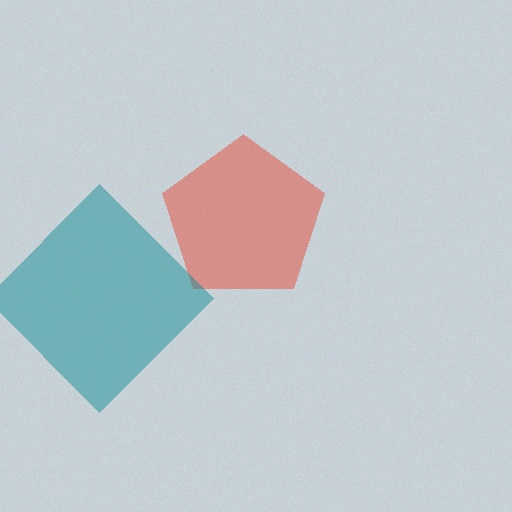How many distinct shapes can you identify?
There are 2 distinct shapes: a red pentagon, a teal diamond.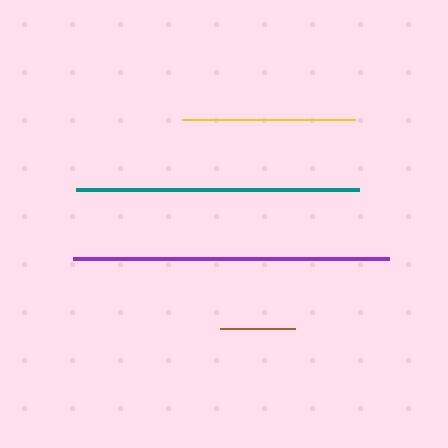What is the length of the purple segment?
The purple segment is approximately 315 pixels long.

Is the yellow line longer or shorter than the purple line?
The purple line is longer than the yellow line.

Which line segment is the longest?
The purple line is the longest at approximately 315 pixels.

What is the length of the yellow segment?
The yellow segment is approximately 173 pixels long.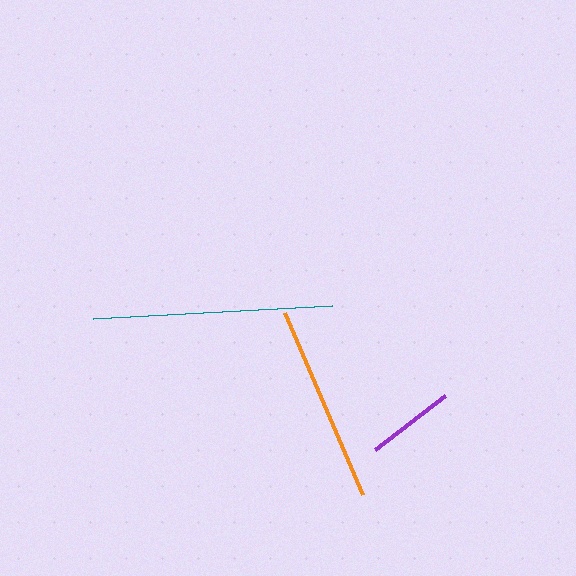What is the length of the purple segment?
The purple segment is approximately 88 pixels long.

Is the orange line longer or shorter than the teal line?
The teal line is longer than the orange line.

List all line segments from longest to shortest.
From longest to shortest: teal, orange, purple.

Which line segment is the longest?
The teal line is the longest at approximately 239 pixels.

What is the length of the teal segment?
The teal segment is approximately 239 pixels long.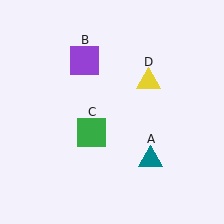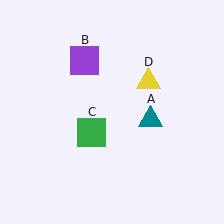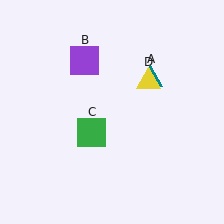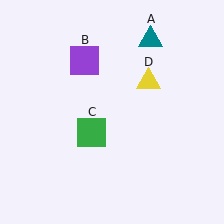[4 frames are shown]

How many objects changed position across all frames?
1 object changed position: teal triangle (object A).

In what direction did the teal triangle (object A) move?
The teal triangle (object A) moved up.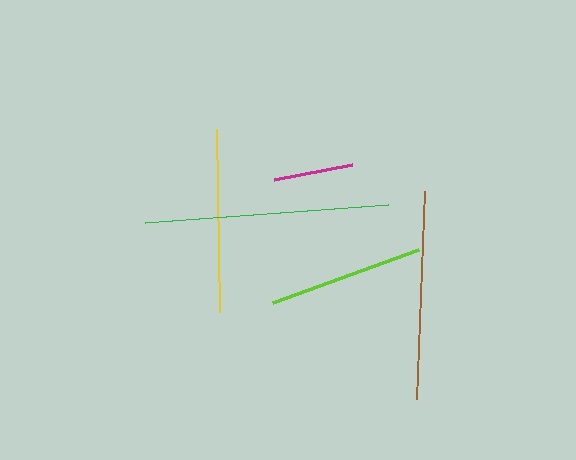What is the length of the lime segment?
The lime segment is approximately 156 pixels long.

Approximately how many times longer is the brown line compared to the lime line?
The brown line is approximately 1.3 times the length of the lime line.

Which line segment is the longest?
The green line is the longest at approximately 244 pixels.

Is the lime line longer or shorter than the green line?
The green line is longer than the lime line.